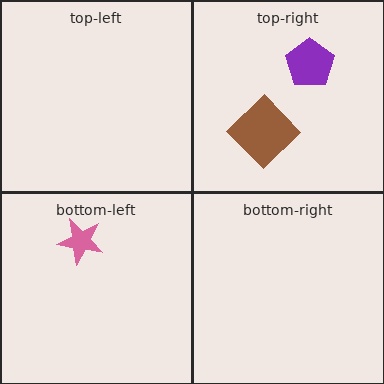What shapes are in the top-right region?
The brown diamond, the purple pentagon.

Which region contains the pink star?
The bottom-left region.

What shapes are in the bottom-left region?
The pink star.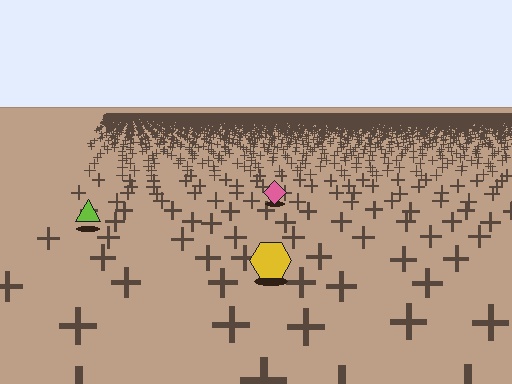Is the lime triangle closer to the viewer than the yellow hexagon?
No. The yellow hexagon is closer — you can tell from the texture gradient: the ground texture is coarser near it.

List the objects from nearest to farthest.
From nearest to farthest: the yellow hexagon, the lime triangle, the pink diamond.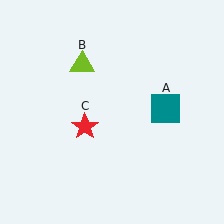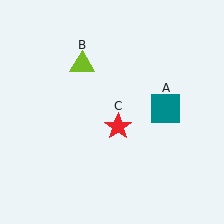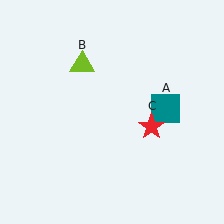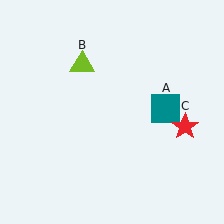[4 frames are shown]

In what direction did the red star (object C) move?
The red star (object C) moved right.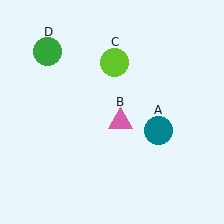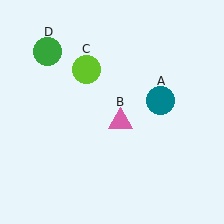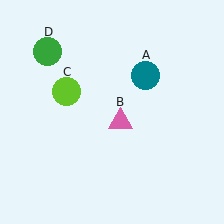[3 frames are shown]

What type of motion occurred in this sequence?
The teal circle (object A), lime circle (object C) rotated counterclockwise around the center of the scene.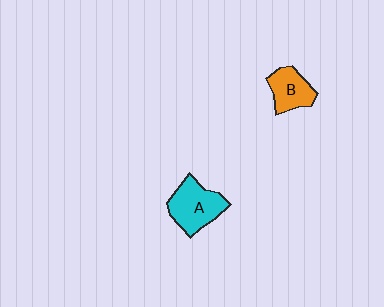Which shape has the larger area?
Shape A (cyan).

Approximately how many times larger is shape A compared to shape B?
Approximately 1.4 times.